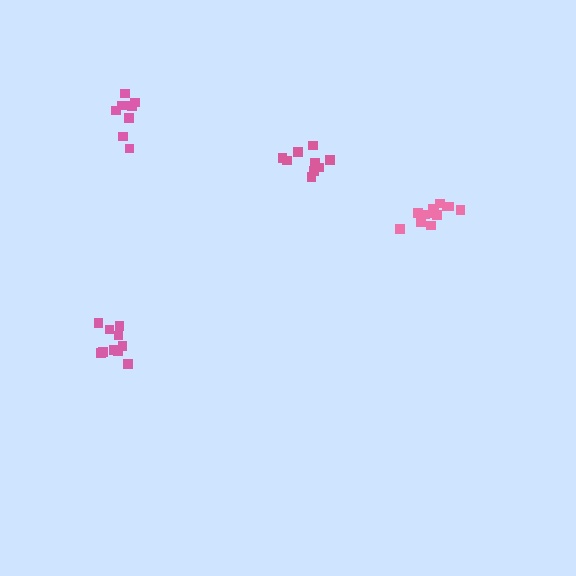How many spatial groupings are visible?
There are 4 spatial groupings.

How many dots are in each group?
Group 1: 8 dots, Group 2: 12 dots, Group 3: 10 dots, Group 4: 9 dots (39 total).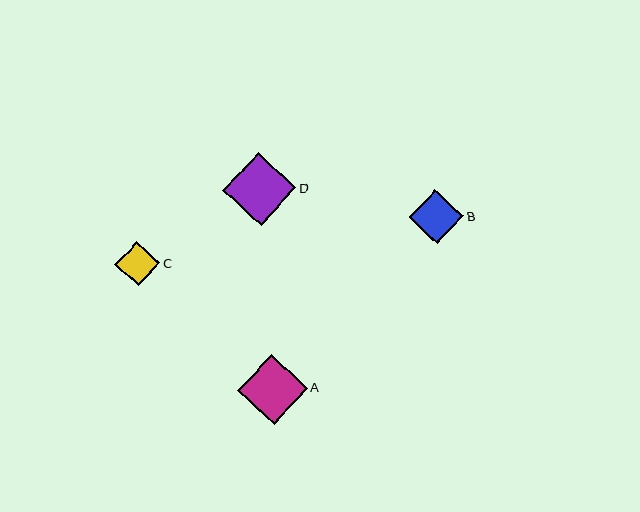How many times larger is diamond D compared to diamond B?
Diamond D is approximately 1.3 times the size of diamond B.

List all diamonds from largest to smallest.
From largest to smallest: D, A, B, C.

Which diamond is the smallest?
Diamond C is the smallest with a size of approximately 45 pixels.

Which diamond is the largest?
Diamond D is the largest with a size of approximately 73 pixels.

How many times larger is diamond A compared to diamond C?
Diamond A is approximately 1.6 times the size of diamond C.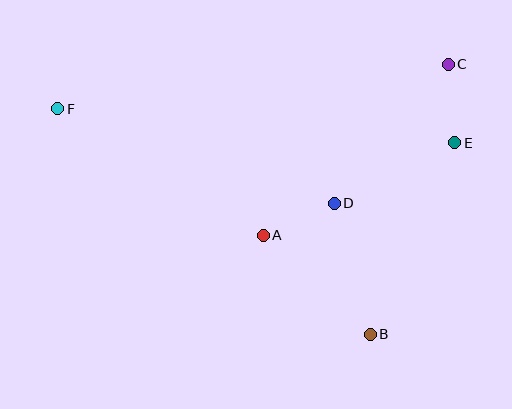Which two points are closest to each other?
Points A and D are closest to each other.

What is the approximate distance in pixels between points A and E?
The distance between A and E is approximately 213 pixels.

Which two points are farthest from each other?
Points E and F are farthest from each other.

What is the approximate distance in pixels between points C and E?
The distance between C and E is approximately 79 pixels.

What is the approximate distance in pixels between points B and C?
The distance between B and C is approximately 281 pixels.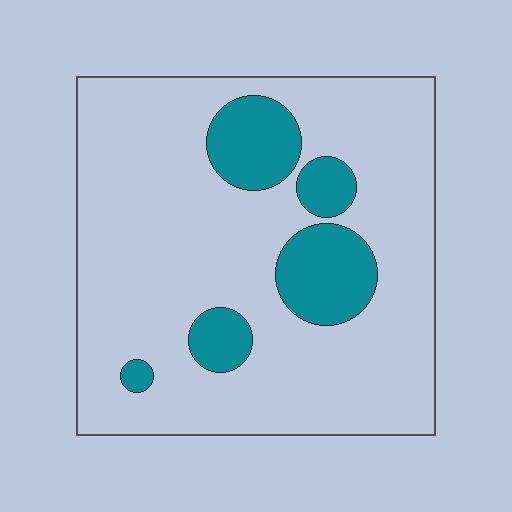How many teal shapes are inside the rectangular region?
5.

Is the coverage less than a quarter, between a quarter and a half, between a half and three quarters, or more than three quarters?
Less than a quarter.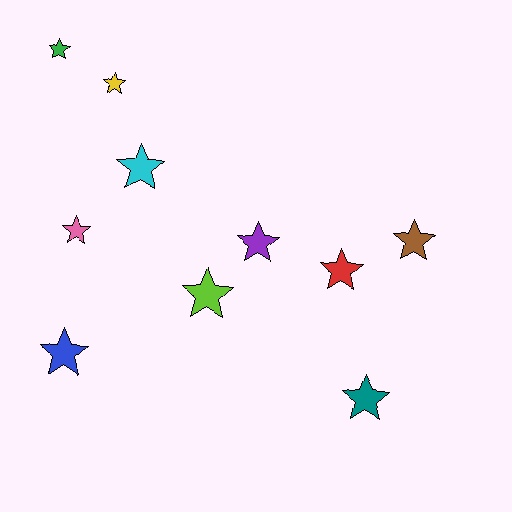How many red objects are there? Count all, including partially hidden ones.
There is 1 red object.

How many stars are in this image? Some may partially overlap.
There are 10 stars.